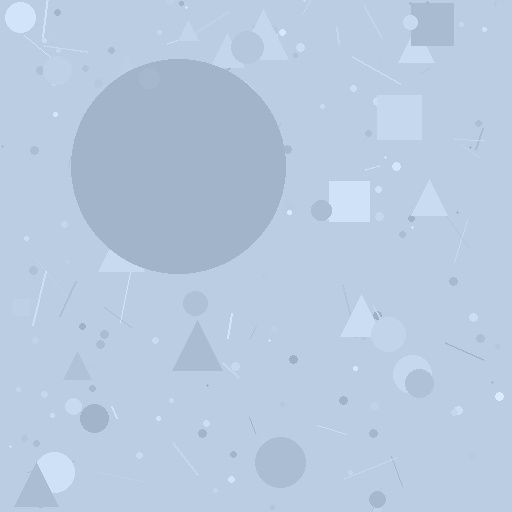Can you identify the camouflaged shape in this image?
The camouflaged shape is a circle.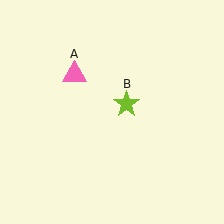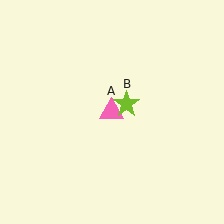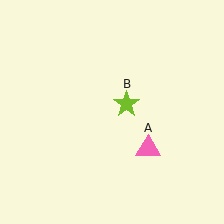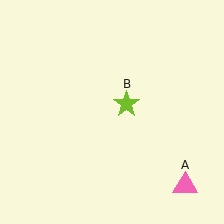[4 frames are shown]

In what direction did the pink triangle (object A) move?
The pink triangle (object A) moved down and to the right.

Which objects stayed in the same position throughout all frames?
Lime star (object B) remained stationary.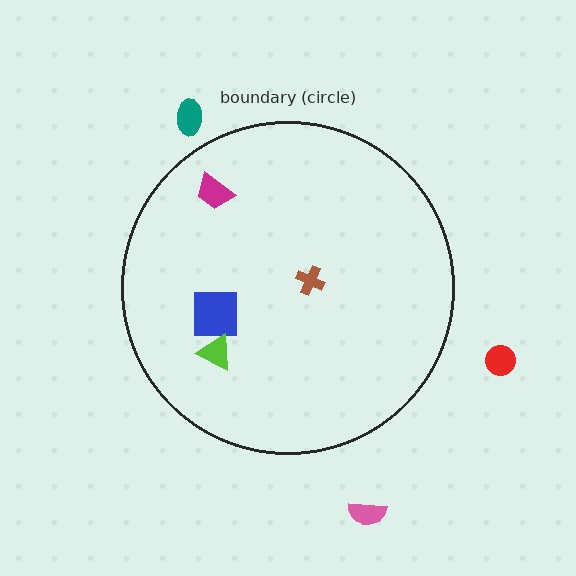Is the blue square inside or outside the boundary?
Inside.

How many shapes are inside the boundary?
4 inside, 3 outside.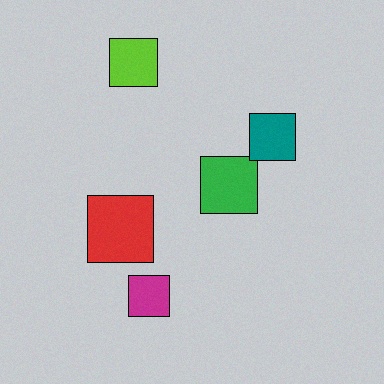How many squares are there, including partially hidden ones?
There are 5 squares.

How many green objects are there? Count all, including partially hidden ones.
There is 1 green object.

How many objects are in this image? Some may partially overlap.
There are 5 objects.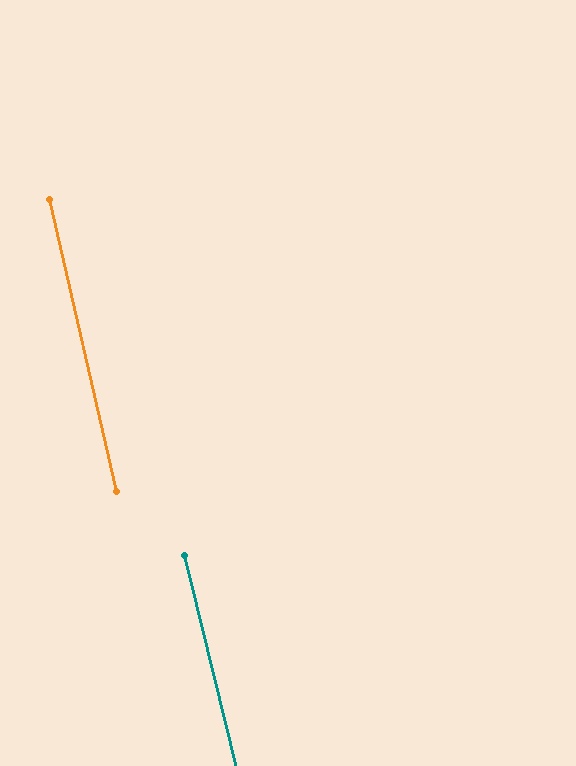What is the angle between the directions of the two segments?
Approximately 1 degree.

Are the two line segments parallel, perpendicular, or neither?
Parallel — their directions differ by only 0.8°.